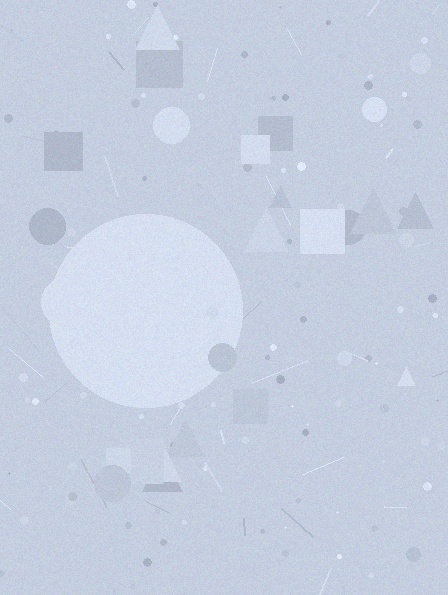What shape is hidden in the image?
A circle is hidden in the image.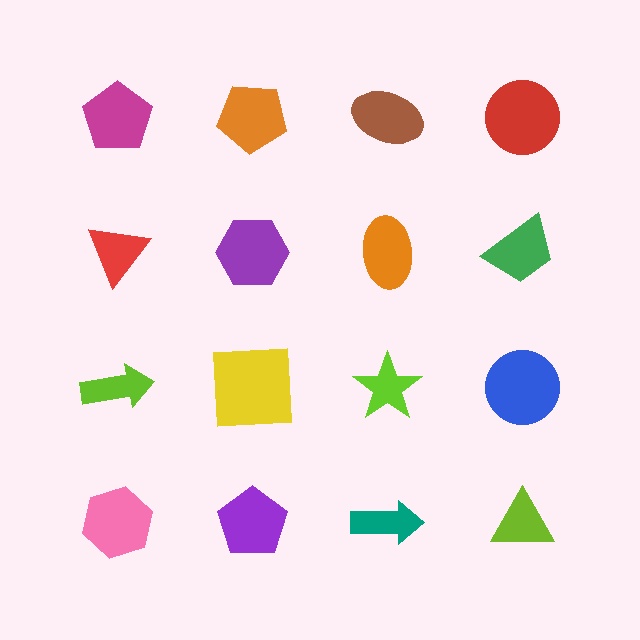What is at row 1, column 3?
A brown ellipse.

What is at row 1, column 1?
A magenta pentagon.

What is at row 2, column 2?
A purple hexagon.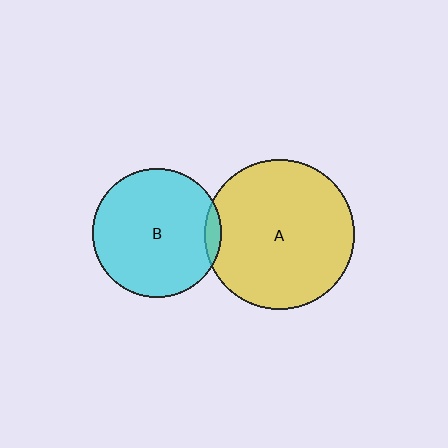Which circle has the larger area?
Circle A (yellow).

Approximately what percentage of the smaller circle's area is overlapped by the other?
Approximately 5%.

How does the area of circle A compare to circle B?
Approximately 1.3 times.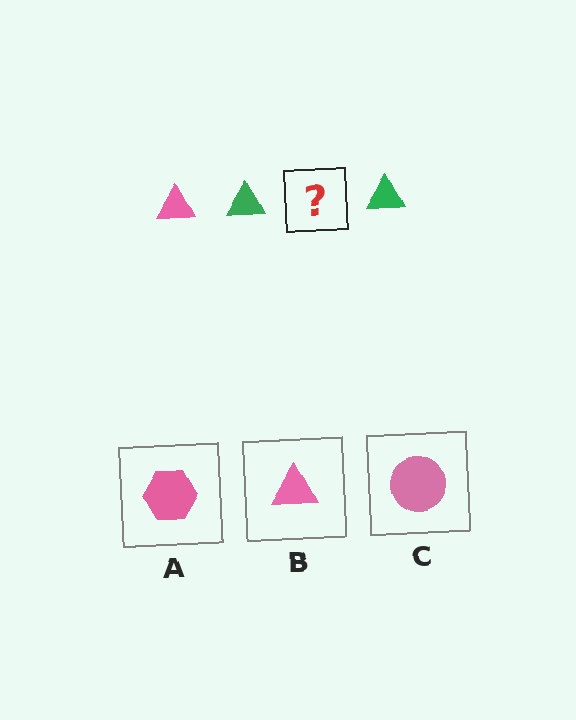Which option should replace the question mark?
Option B.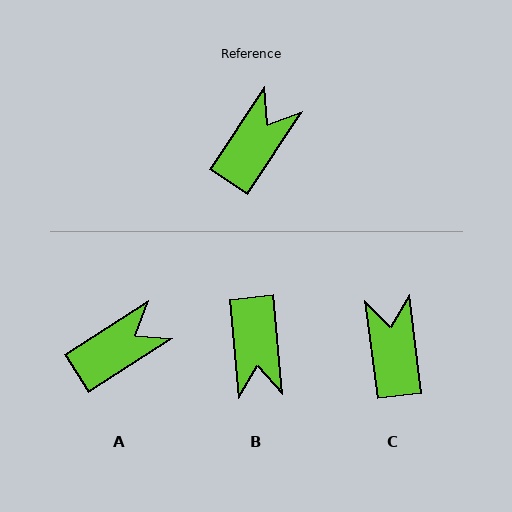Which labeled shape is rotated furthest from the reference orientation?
B, about 141 degrees away.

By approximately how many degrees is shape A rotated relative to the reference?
Approximately 24 degrees clockwise.